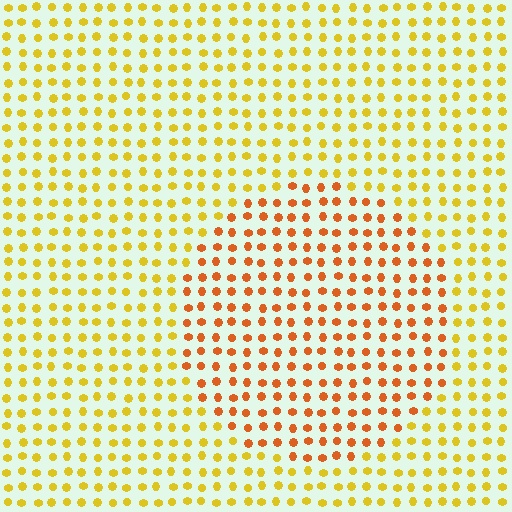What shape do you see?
I see a circle.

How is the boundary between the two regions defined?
The boundary is defined purely by a slight shift in hue (about 32 degrees). Spacing, size, and orientation are identical on both sides.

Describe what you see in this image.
The image is filled with small yellow elements in a uniform arrangement. A circle-shaped region is visible where the elements are tinted to a slightly different hue, forming a subtle color boundary.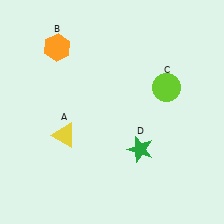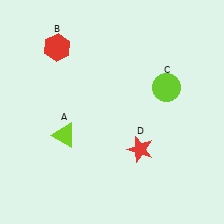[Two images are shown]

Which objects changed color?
A changed from yellow to lime. B changed from orange to red. D changed from green to red.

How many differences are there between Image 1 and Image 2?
There are 3 differences between the two images.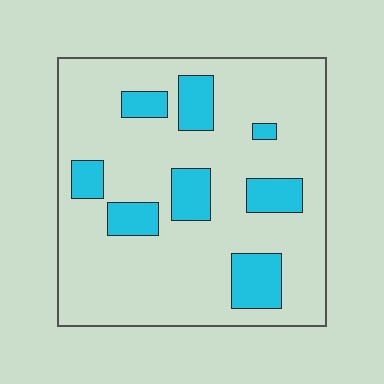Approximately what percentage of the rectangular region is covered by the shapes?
Approximately 20%.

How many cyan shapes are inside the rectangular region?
8.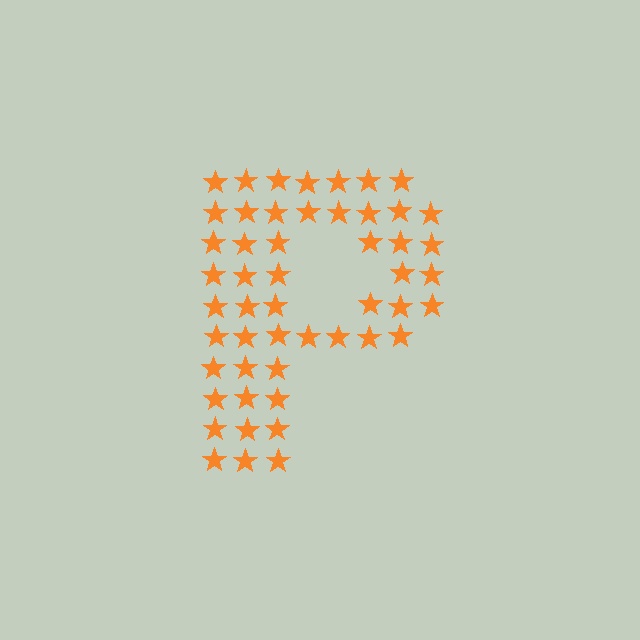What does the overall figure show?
The overall figure shows the letter P.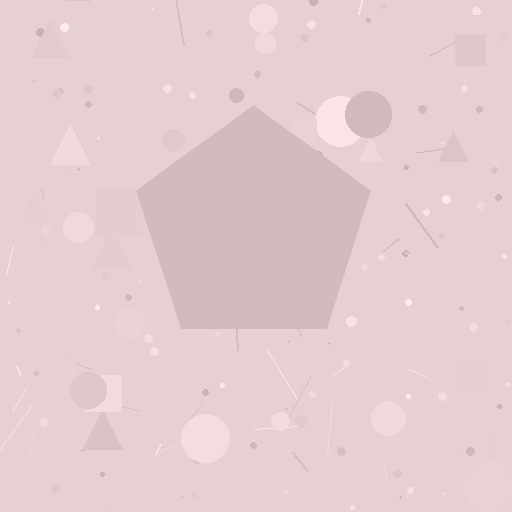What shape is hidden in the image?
A pentagon is hidden in the image.